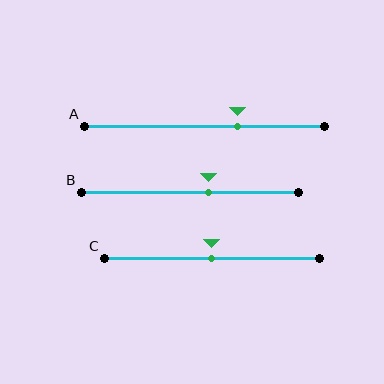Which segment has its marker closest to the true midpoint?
Segment C has its marker closest to the true midpoint.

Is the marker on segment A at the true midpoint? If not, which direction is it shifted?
No, the marker on segment A is shifted to the right by about 14% of the segment length.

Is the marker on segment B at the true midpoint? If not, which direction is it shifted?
No, the marker on segment B is shifted to the right by about 9% of the segment length.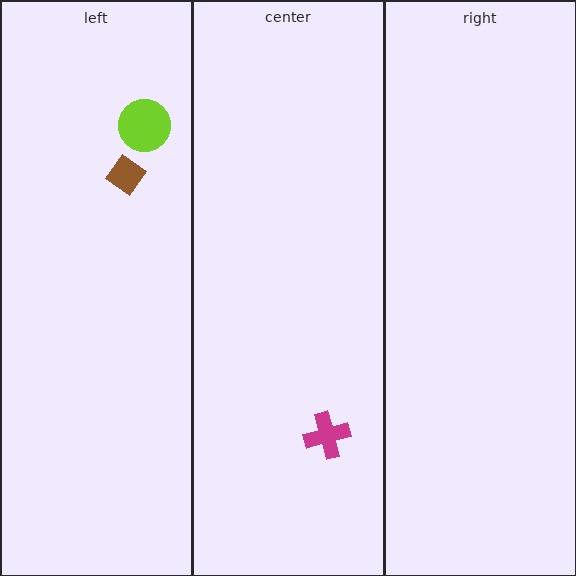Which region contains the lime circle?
The left region.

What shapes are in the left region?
The brown diamond, the lime circle.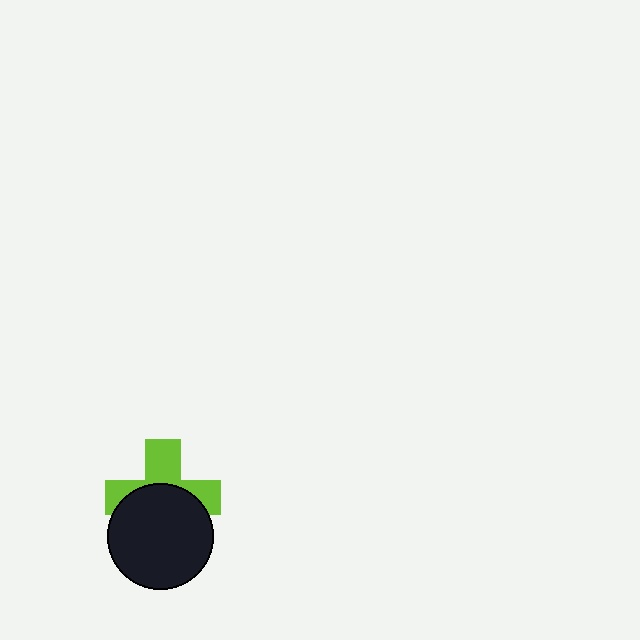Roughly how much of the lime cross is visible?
About half of it is visible (roughly 47%).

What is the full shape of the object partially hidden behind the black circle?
The partially hidden object is a lime cross.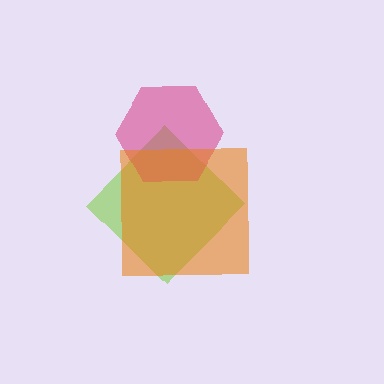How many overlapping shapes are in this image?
There are 3 overlapping shapes in the image.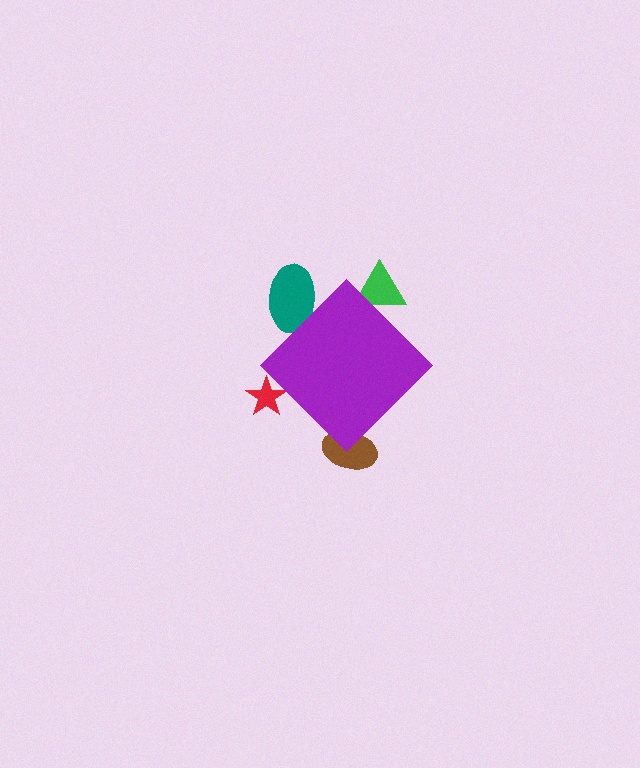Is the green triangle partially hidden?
Yes, the green triangle is partially hidden behind the purple diamond.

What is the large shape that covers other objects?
A purple diamond.